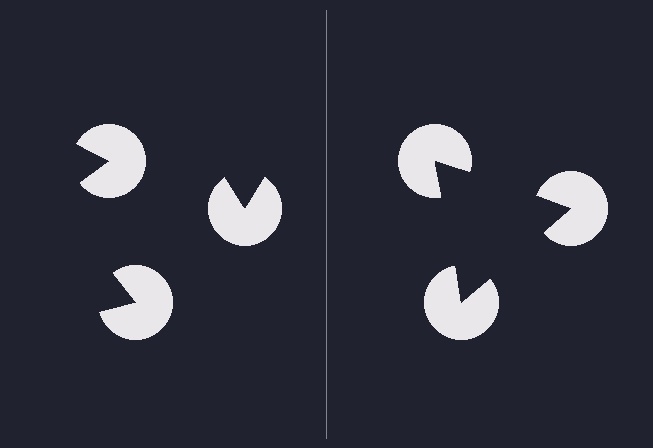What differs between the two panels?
The pac-man discs are positioned identically on both sides; only the wedge orientations differ. On the right they align to a triangle; on the left they are misaligned.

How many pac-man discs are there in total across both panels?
6 — 3 on each side.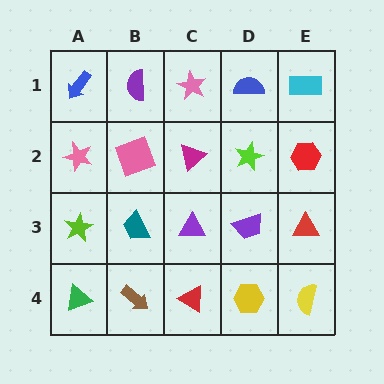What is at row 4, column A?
A green triangle.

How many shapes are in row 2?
5 shapes.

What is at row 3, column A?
A lime star.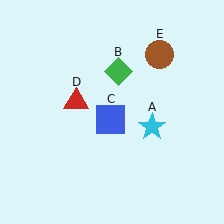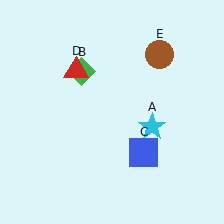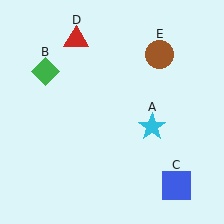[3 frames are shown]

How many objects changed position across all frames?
3 objects changed position: green diamond (object B), blue square (object C), red triangle (object D).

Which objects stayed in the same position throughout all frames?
Cyan star (object A) and brown circle (object E) remained stationary.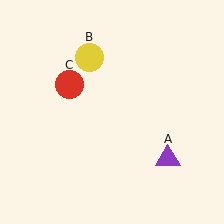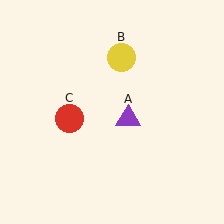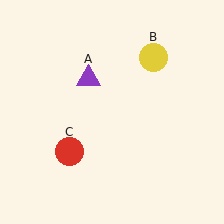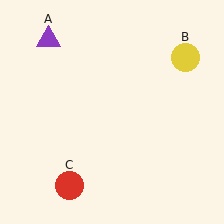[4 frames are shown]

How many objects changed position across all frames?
3 objects changed position: purple triangle (object A), yellow circle (object B), red circle (object C).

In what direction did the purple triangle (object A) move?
The purple triangle (object A) moved up and to the left.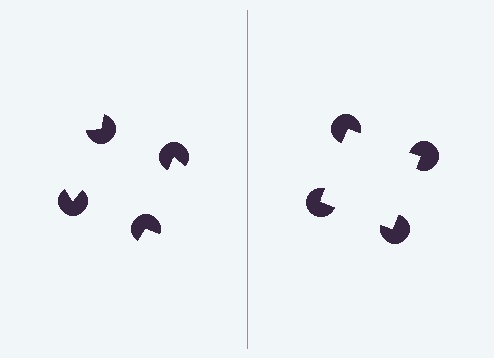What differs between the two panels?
The pac-man discs are positioned identically on both sides; only the wedge orientations differ. On the right they align to a square; on the left they are misaligned.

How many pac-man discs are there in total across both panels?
8 — 4 on each side.